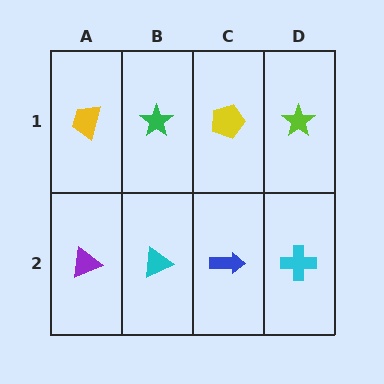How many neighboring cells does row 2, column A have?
2.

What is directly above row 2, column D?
A lime star.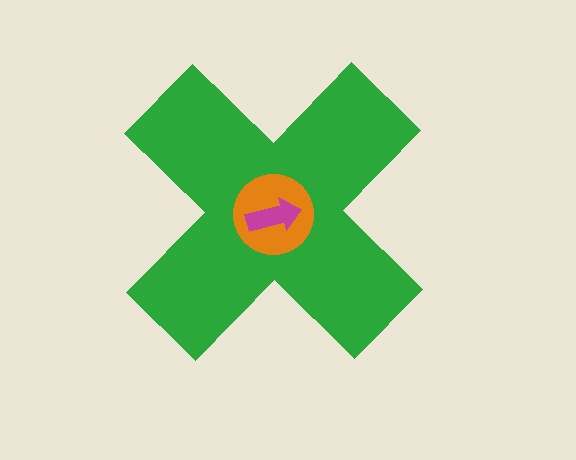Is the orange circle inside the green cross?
Yes.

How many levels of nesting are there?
3.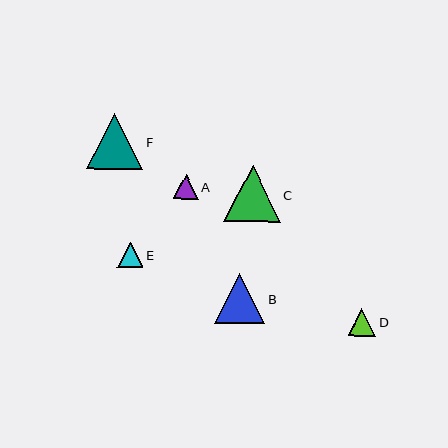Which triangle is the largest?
Triangle C is the largest with a size of approximately 56 pixels.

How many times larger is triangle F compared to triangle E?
Triangle F is approximately 2.2 times the size of triangle E.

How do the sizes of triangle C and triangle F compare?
Triangle C and triangle F are approximately the same size.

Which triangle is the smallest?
Triangle A is the smallest with a size of approximately 25 pixels.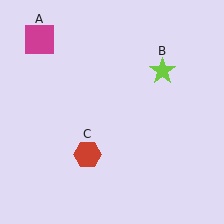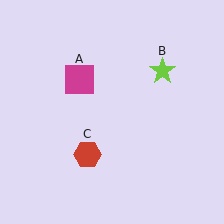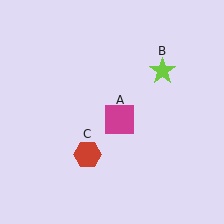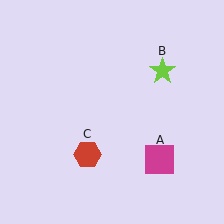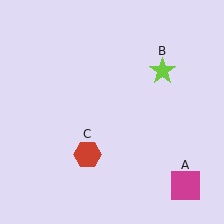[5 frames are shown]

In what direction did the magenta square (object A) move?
The magenta square (object A) moved down and to the right.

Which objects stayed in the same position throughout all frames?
Lime star (object B) and red hexagon (object C) remained stationary.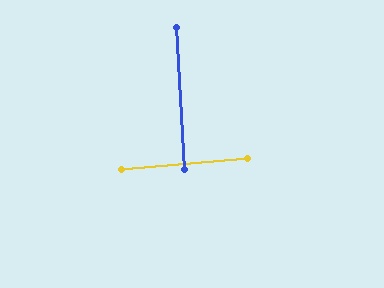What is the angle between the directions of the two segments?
Approximately 88 degrees.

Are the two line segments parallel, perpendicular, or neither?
Perpendicular — they meet at approximately 88°.